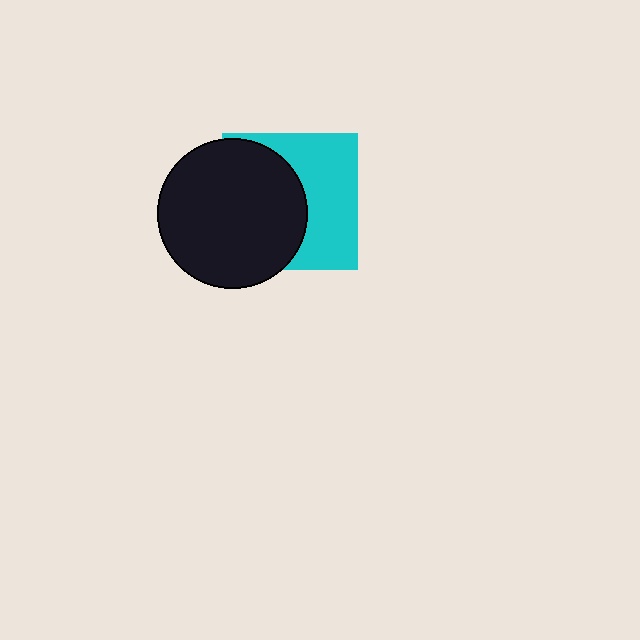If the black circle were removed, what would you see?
You would see the complete cyan square.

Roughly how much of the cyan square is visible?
About half of it is visible (roughly 48%).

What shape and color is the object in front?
The object in front is a black circle.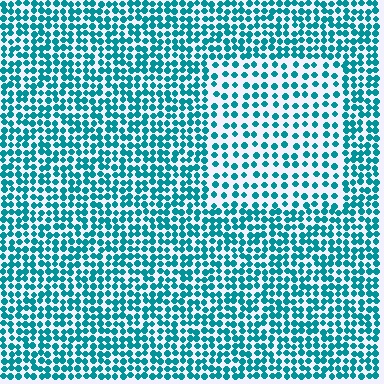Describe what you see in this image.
The image contains small teal elements arranged at two different densities. A rectangle-shaped region is visible where the elements are less densely packed than the surrounding area.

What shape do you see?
I see a rectangle.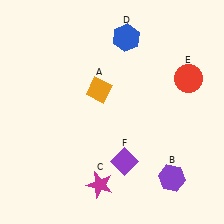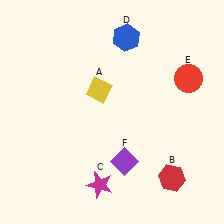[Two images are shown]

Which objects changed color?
A changed from orange to yellow. B changed from purple to red.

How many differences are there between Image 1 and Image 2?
There are 2 differences between the two images.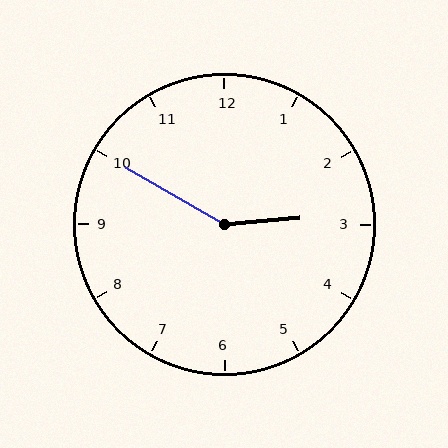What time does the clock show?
2:50.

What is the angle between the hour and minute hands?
Approximately 145 degrees.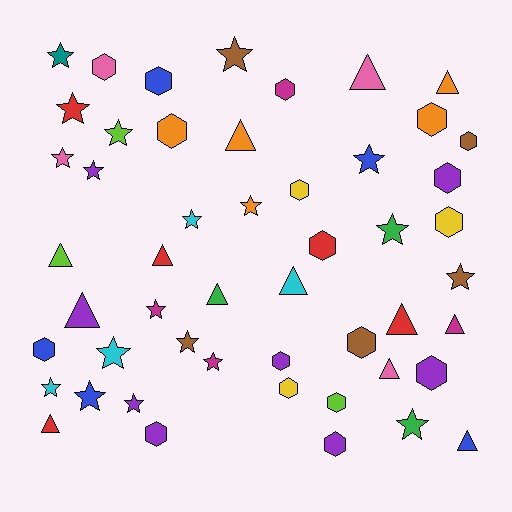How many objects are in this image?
There are 50 objects.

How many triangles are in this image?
There are 13 triangles.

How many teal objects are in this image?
There is 1 teal object.